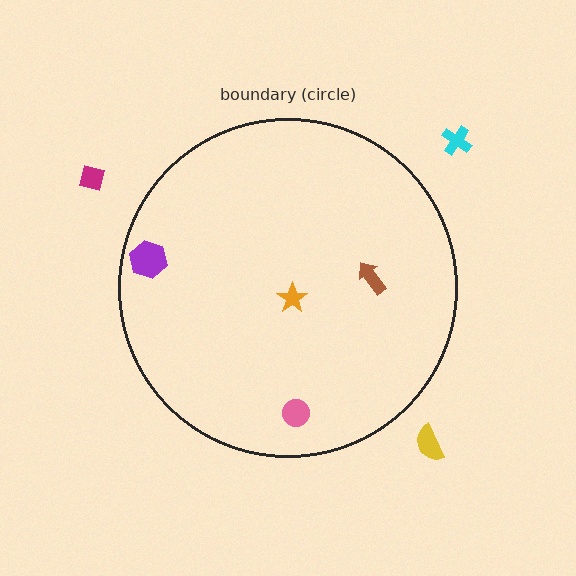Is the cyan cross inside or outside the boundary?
Outside.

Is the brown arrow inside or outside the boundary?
Inside.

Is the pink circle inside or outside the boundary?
Inside.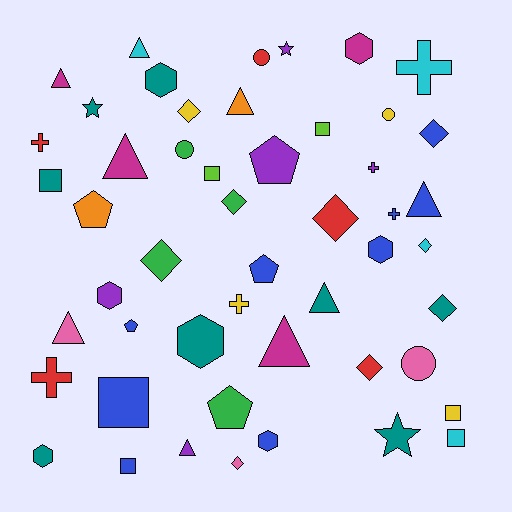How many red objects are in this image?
There are 5 red objects.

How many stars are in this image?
There are 3 stars.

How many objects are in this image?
There are 50 objects.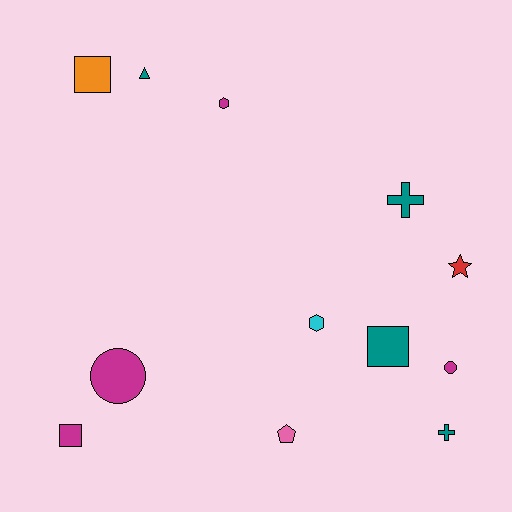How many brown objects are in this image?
There are no brown objects.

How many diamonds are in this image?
There are no diamonds.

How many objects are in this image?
There are 12 objects.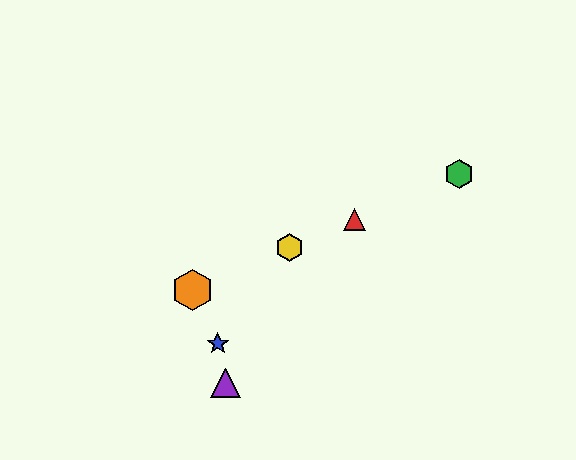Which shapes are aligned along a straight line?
The red triangle, the green hexagon, the yellow hexagon, the orange hexagon are aligned along a straight line.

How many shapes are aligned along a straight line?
4 shapes (the red triangle, the green hexagon, the yellow hexagon, the orange hexagon) are aligned along a straight line.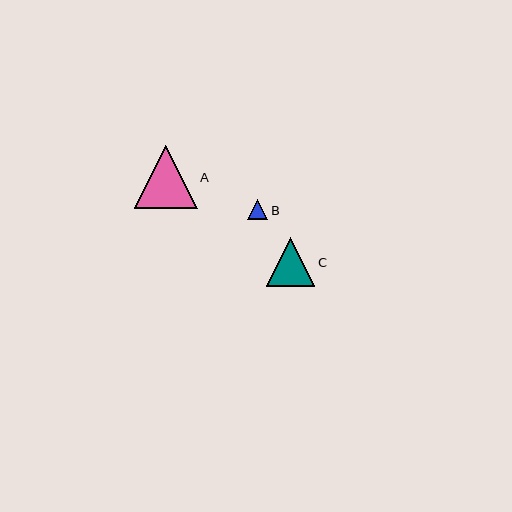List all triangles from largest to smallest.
From largest to smallest: A, C, B.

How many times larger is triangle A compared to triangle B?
Triangle A is approximately 3.1 times the size of triangle B.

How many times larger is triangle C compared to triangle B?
Triangle C is approximately 2.4 times the size of triangle B.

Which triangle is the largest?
Triangle A is the largest with a size of approximately 63 pixels.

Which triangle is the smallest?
Triangle B is the smallest with a size of approximately 20 pixels.